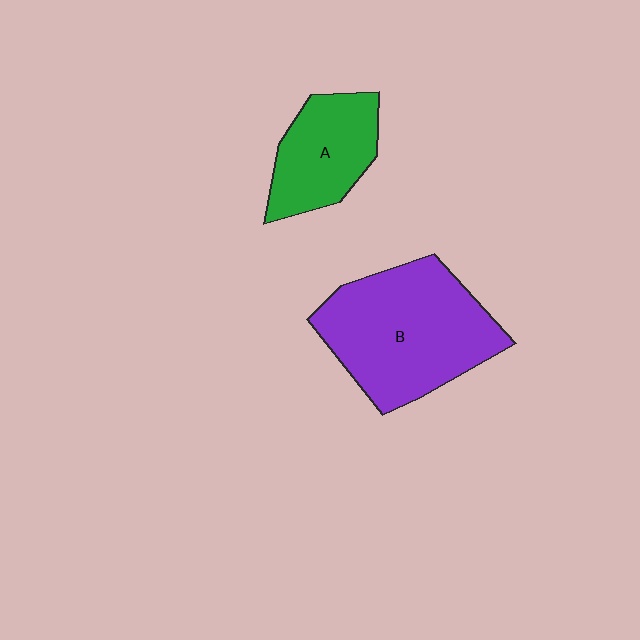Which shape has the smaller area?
Shape A (green).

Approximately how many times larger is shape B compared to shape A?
Approximately 1.8 times.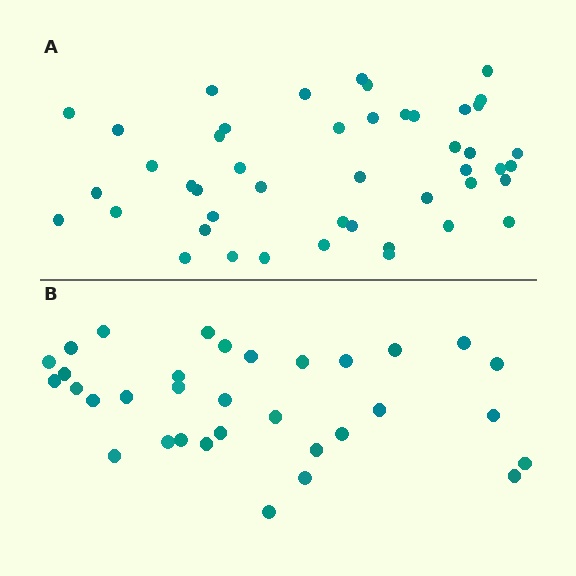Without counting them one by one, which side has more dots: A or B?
Region A (the top region) has more dots.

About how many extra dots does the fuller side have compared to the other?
Region A has approximately 15 more dots than region B.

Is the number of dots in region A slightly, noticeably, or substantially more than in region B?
Region A has noticeably more, but not dramatically so. The ratio is roughly 1.4 to 1.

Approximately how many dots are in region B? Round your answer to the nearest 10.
About 30 dots. (The exact count is 33, which rounds to 30.)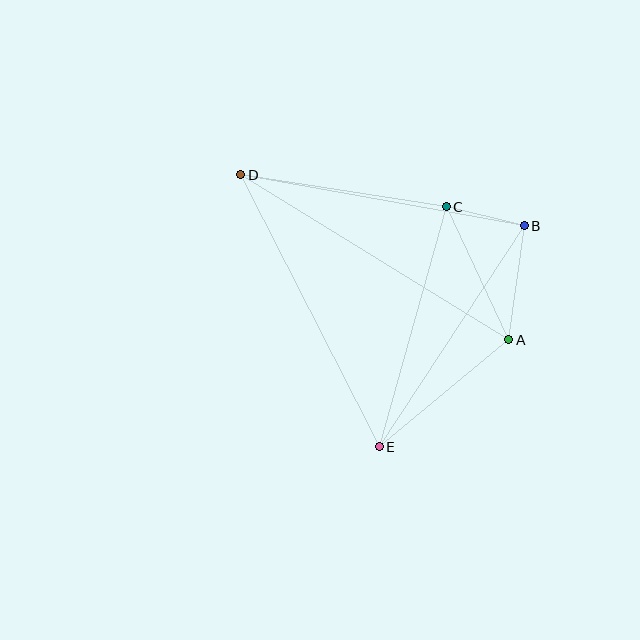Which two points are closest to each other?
Points B and C are closest to each other.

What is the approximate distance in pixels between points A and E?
The distance between A and E is approximately 168 pixels.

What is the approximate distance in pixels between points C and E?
The distance between C and E is approximately 249 pixels.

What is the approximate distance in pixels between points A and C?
The distance between A and C is approximately 147 pixels.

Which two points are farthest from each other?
Points A and D are farthest from each other.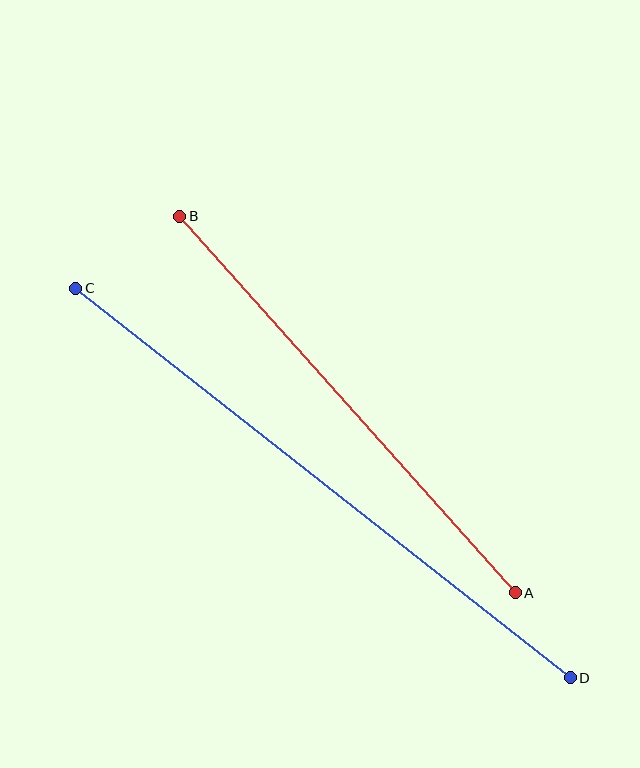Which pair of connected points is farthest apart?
Points C and D are farthest apart.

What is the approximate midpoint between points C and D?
The midpoint is at approximately (323, 483) pixels.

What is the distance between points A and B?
The distance is approximately 504 pixels.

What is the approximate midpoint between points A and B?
The midpoint is at approximately (347, 405) pixels.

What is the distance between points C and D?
The distance is approximately 629 pixels.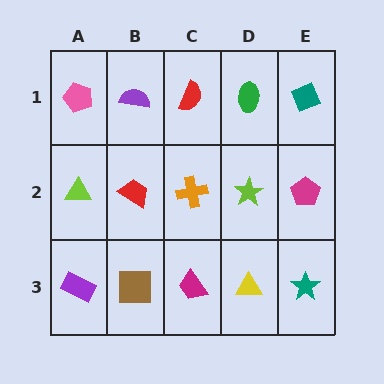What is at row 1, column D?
A green ellipse.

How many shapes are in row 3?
5 shapes.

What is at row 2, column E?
A magenta pentagon.